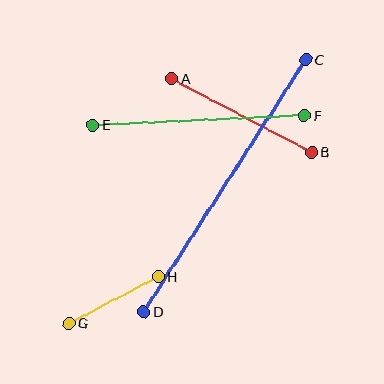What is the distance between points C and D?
The distance is approximately 300 pixels.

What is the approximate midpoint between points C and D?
The midpoint is at approximately (225, 186) pixels.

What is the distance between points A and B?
The distance is approximately 158 pixels.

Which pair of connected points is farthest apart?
Points C and D are farthest apart.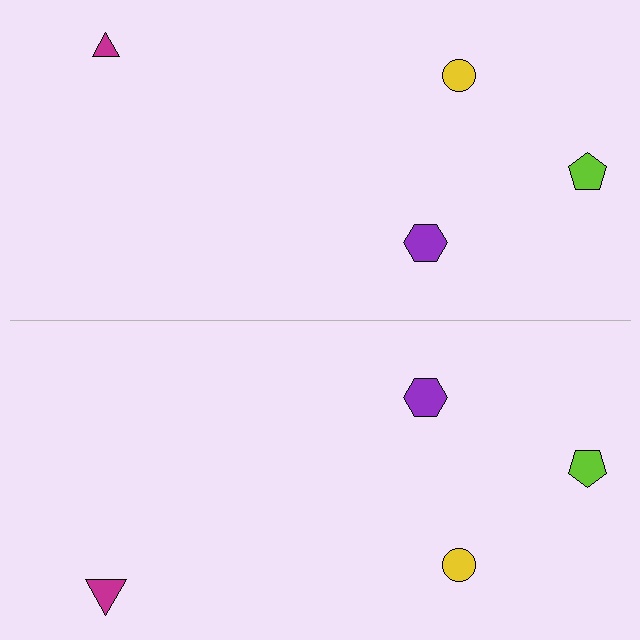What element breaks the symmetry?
The magenta triangle on the bottom side has a different size than its mirror counterpart.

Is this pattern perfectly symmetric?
No, the pattern is not perfectly symmetric. The magenta triangle on the bottom side has a different size than its mirror counterpart.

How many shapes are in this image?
There are 8 shapes in this image.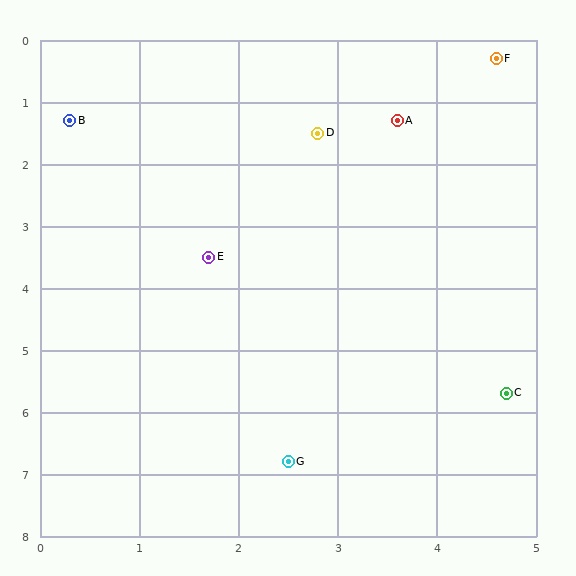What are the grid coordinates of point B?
Point B is at approximately (0.3, 1.3).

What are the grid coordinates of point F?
Point F is at approximately (4.6, 0.3).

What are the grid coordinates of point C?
Point C is at approximately (4.7, 5.7).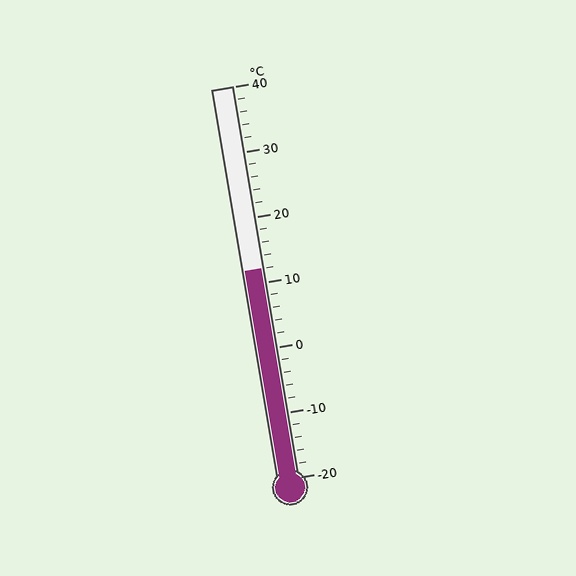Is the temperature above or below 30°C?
The temperature is below 30°C.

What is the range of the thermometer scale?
The thermometer scale ranges from -20°C to 40°C.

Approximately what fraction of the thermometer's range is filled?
The thermometer is filled to approximately 55% of its range.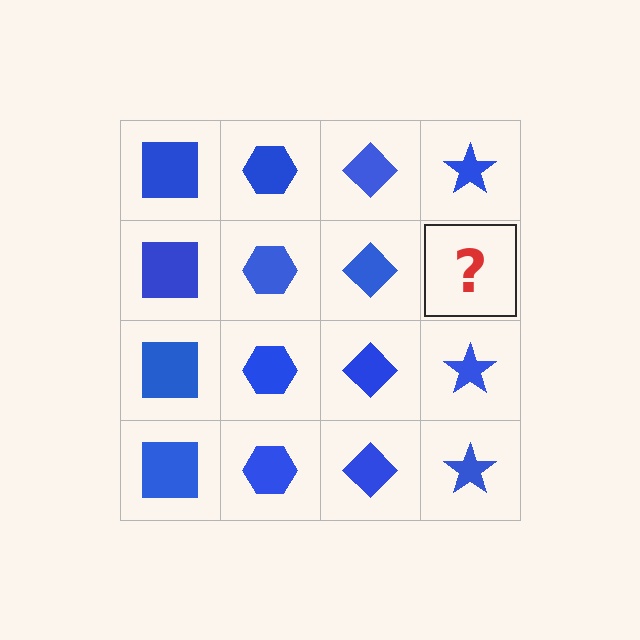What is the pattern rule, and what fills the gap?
The rule is that each column has a consistent shape. The gap should be filled with a blue star.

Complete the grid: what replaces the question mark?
The question mark should be replaced with a blue star.